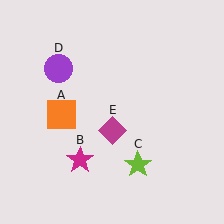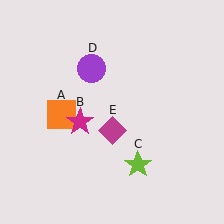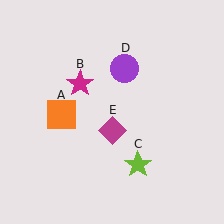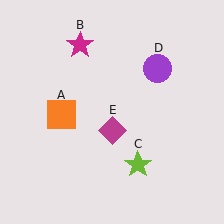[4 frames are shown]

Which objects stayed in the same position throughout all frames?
Orange square (object A) and lime star (object C) and magenta diamond (object E) remained stationary.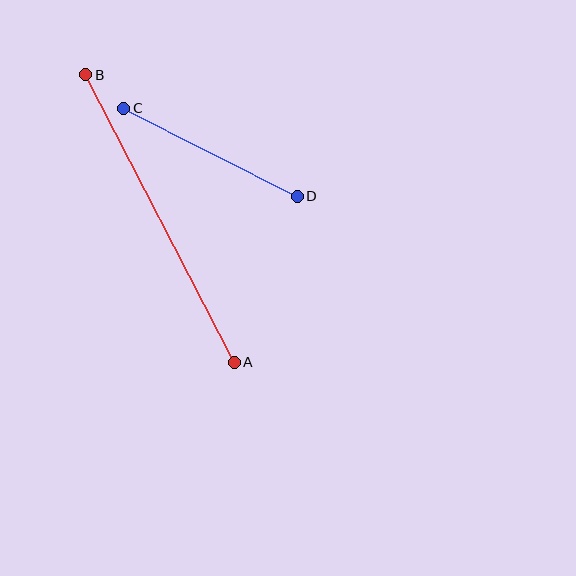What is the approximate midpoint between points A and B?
The midpoint is at approximately (160, 218) pixels.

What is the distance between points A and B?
The distance is approximately 324 pixels.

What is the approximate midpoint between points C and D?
The midpoint is at approximately (211, 152) pixels.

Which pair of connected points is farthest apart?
Points A and B are farthest apart.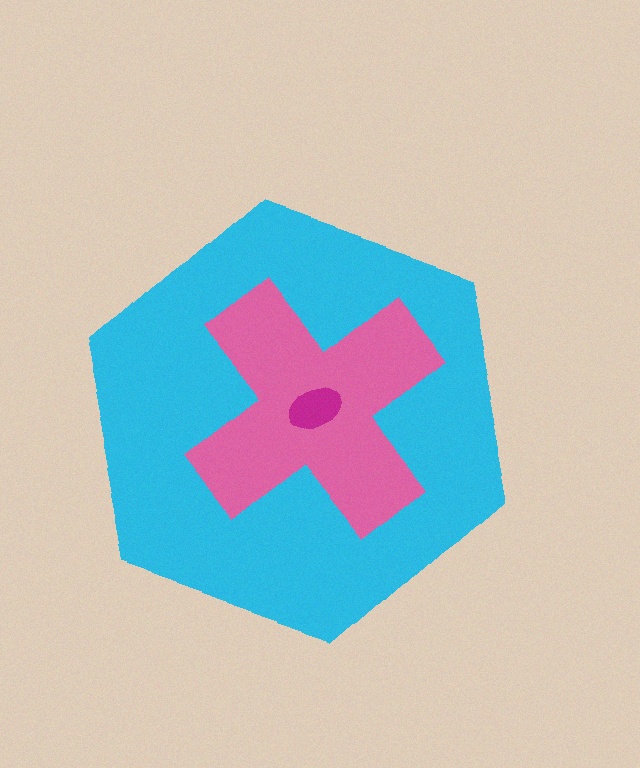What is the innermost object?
The magenta ellipse.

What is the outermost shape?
The cyan hexagon.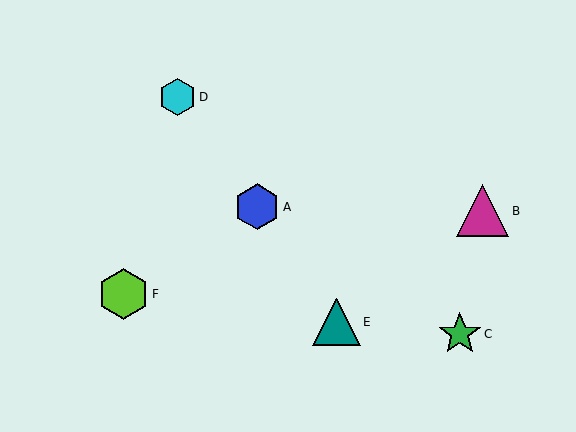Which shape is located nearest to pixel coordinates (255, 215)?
The blue hexagon (labeled A) at (257, 207) is nearest to that location.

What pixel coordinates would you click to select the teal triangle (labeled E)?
Click at (337, 322) to select the teal triangle E.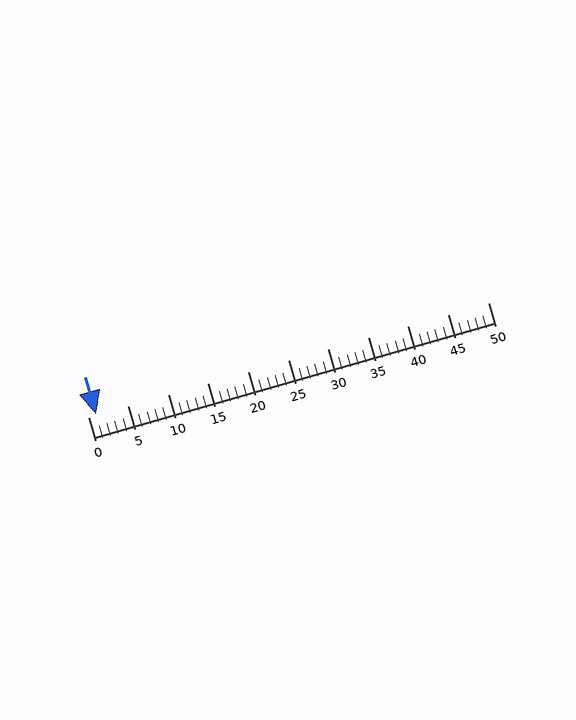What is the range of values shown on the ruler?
The ruler shows values from 0 to 50.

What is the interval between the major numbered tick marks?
The major tick marks are spaced 5 units apart.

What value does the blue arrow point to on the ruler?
The blue arrow points to approximately 1.